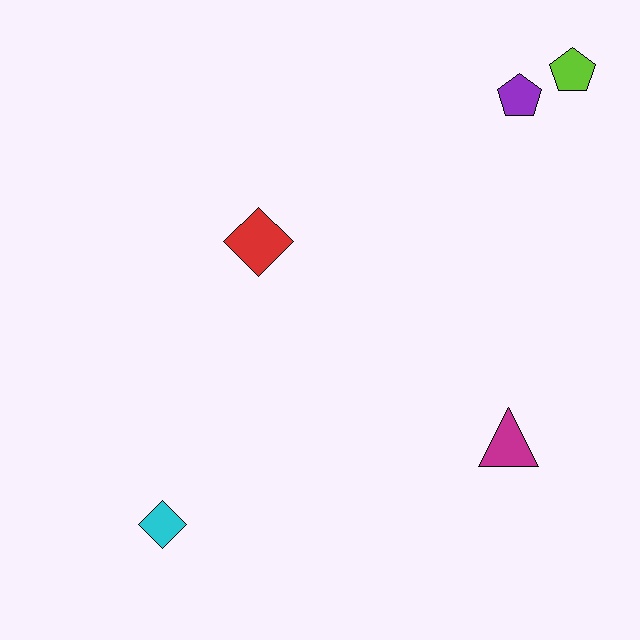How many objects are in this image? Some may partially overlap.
There are 5 objects.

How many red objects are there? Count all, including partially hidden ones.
There is 1 red object.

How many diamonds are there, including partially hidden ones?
There are 2 diamonds.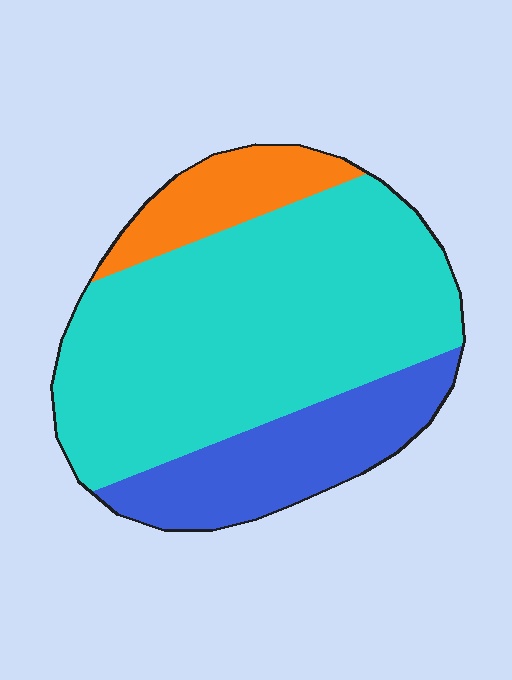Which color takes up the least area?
Orange, at roughly 10%.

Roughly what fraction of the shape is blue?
Blue covers roughly 25% of the shape.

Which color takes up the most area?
Cyan, at roughly 65%.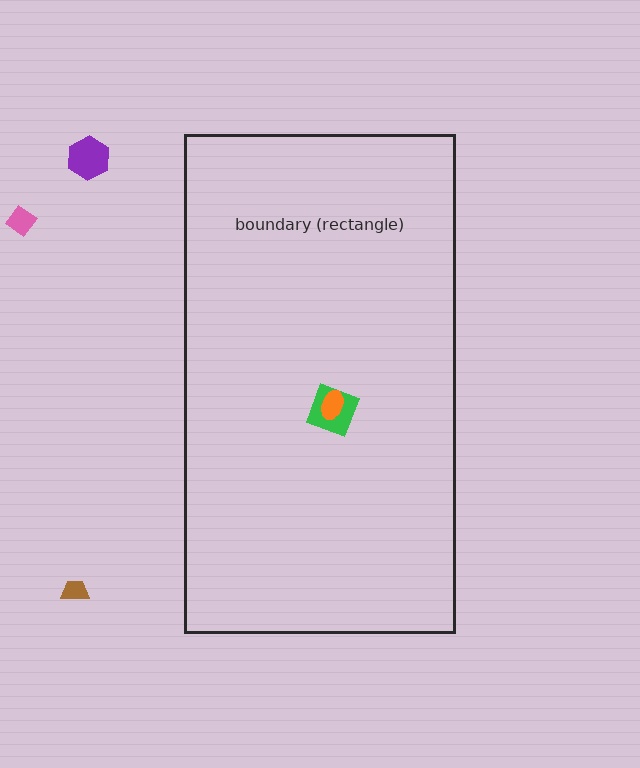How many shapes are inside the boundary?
2 inside, 3 outside.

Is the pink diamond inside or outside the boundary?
Outside.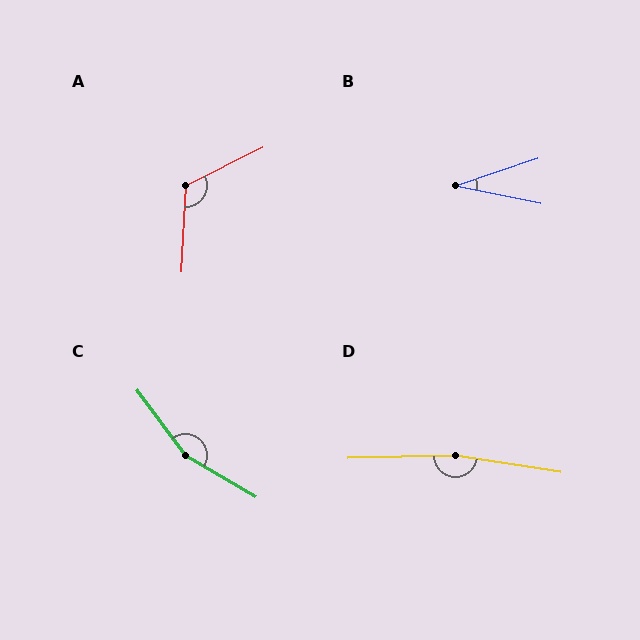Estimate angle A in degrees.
Approximately 119 degrees.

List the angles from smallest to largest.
B (30°), A (119°), C (156°), D (170°).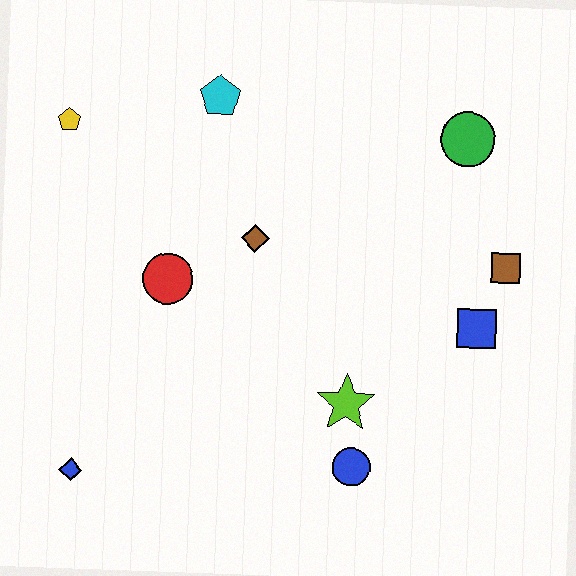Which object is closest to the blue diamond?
The red circle is closest to the blue diamond.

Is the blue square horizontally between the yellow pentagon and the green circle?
No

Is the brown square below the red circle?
No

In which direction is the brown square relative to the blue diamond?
The brown square is to the right of the blue diamond.